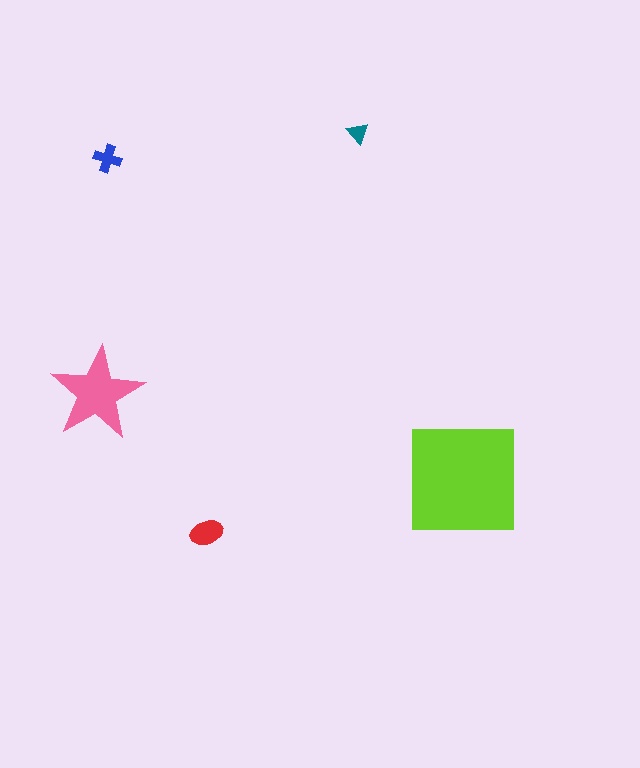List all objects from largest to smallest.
The lime square, the pink star, the red ellipse, the blue cross, the teal triangle.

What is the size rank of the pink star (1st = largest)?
2nd.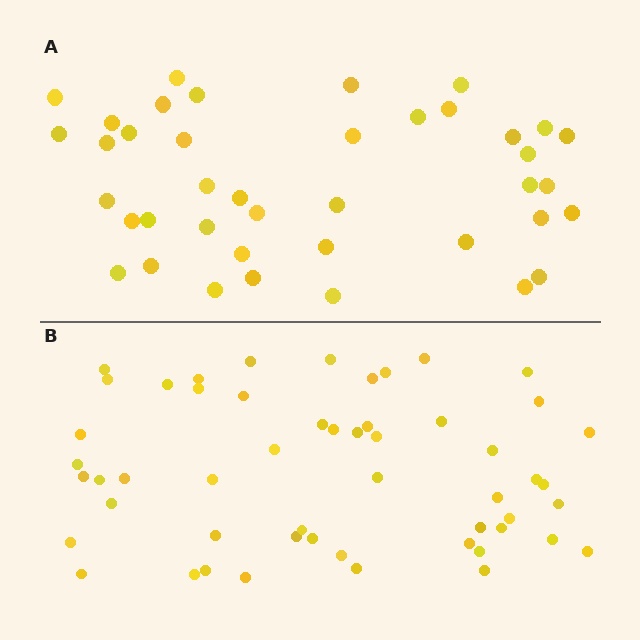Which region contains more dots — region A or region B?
Region B (the bottom region) has more dots.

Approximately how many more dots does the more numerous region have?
Region B has approximately 15 more dots than region A.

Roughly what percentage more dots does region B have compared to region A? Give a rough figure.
About 30% more.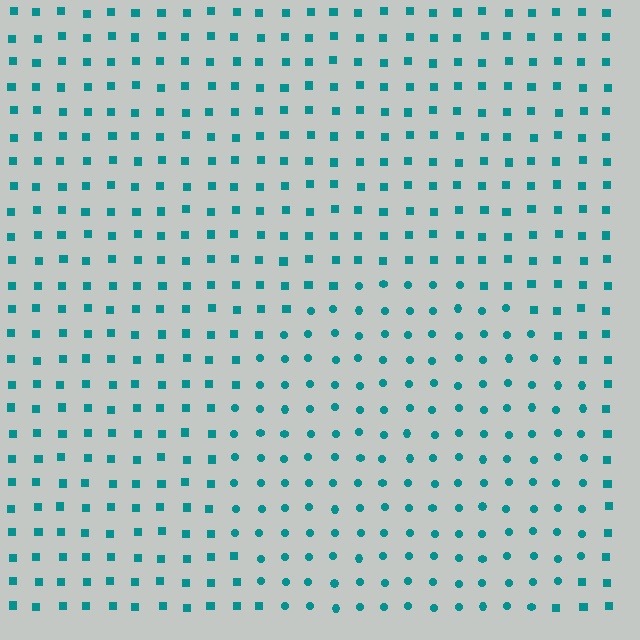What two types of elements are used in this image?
The image uses circles inside the circle region and squares outside it.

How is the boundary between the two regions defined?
The boundary is defined by a change in element shape: circles inside vs. squares outside. All elements share the same color and spacing.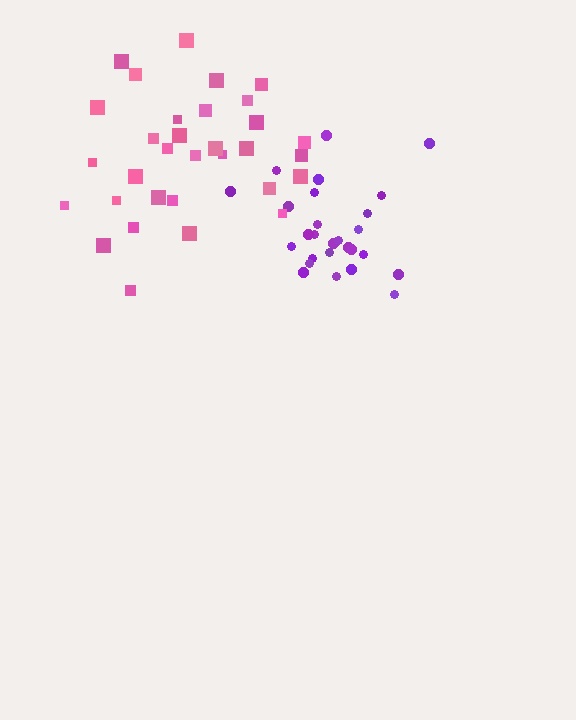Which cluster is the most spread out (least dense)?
Pink.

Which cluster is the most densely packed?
Purple.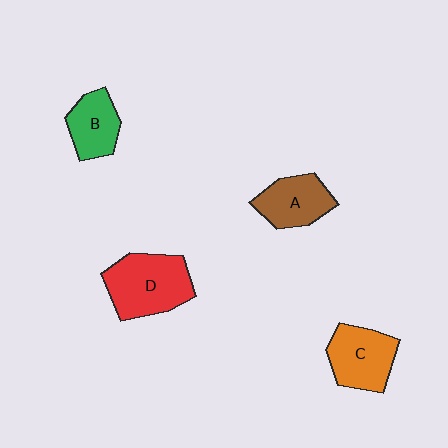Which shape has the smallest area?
Shape B (green).